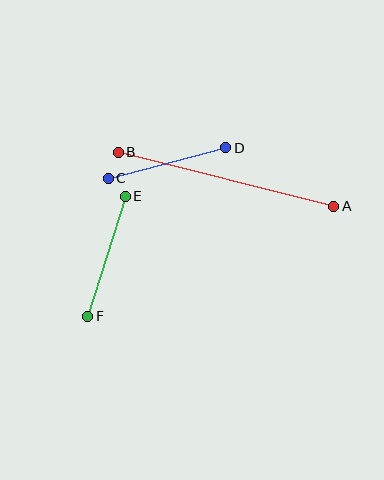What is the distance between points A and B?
The distance is approximately 222 pixels.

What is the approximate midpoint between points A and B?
The midpoint is at approximately (226, 179) pixels.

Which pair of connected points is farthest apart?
Points A and B are farthest apart.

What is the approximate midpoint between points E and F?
The midpoint is at approximately (106, 256) pixels.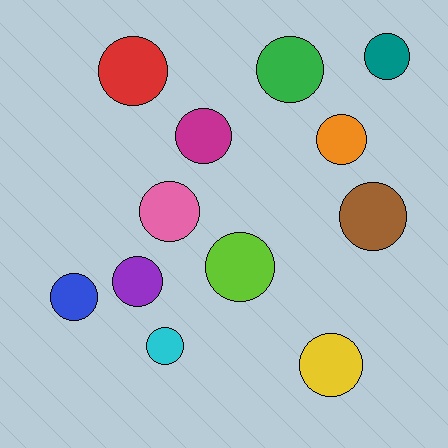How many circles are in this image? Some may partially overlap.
There are 12 circles.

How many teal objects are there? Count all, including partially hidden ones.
There is 1 teal object.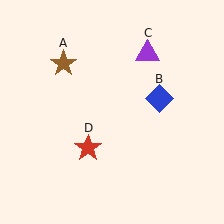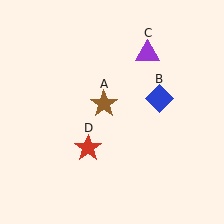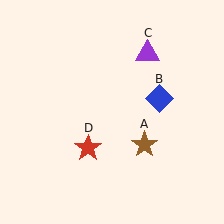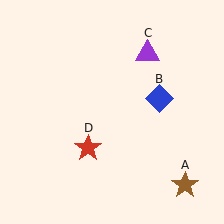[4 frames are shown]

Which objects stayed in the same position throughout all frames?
Blue diamond (object B) and purple triangle (object C) and red star (object D) remained stationary.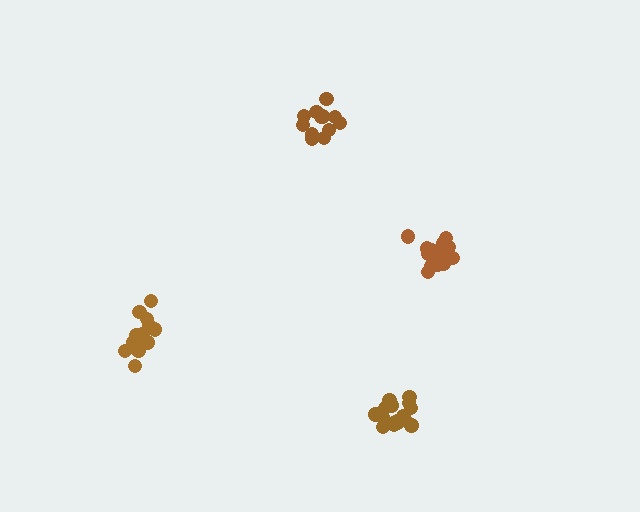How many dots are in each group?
Group 1: 14 dots, Group 2: 14 dots, Group 3: 18 dots, Group 4: 17 dots (63 total).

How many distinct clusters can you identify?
There are 4 distinct clusters.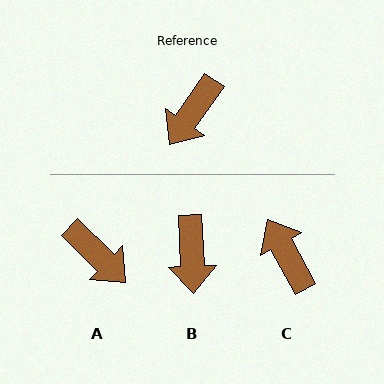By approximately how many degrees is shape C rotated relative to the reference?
Approximately 117 degrees clockwise.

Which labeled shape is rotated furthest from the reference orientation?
C, about 117 degrees away.